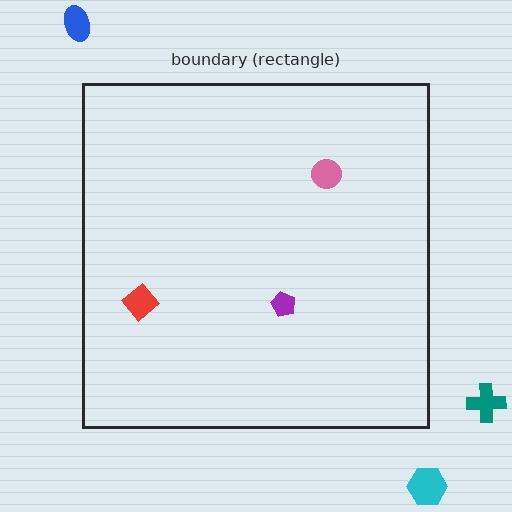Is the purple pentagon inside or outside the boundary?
Inside.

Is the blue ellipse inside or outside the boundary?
Outside.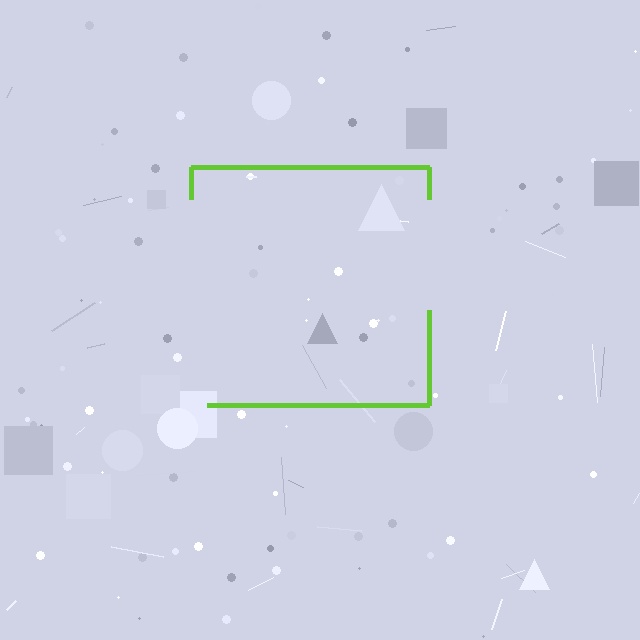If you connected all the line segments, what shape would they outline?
They would outline a square.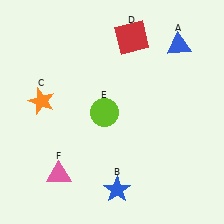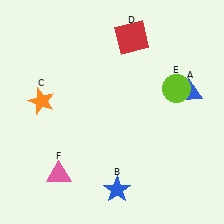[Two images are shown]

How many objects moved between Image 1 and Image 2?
2 objects moved between the two images.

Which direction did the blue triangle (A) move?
The blue triangle (A) moved down.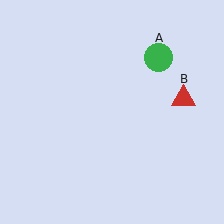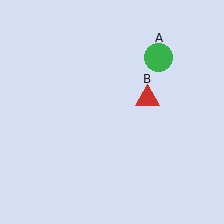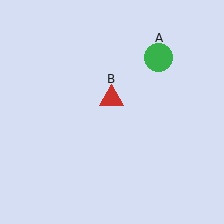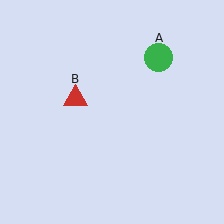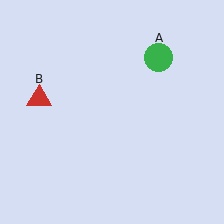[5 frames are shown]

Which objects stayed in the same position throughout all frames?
Green circle (object A) remained stationary.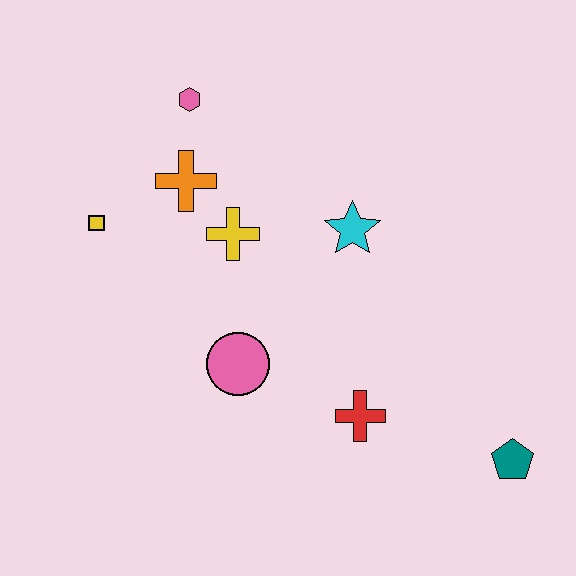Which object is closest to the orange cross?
The yellow cross is closest to the orange cross.